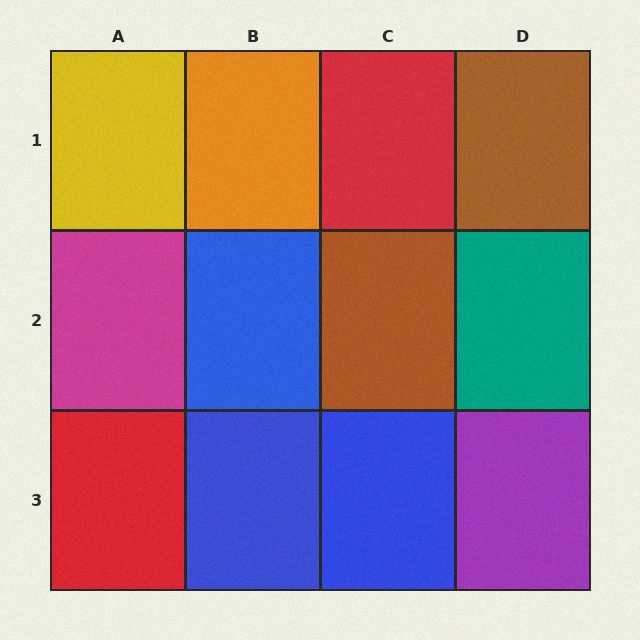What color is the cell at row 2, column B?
Blue.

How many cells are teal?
1 cell is teal.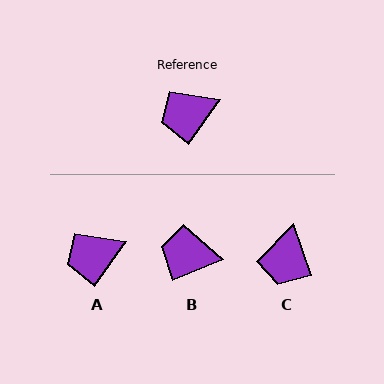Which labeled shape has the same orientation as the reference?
A.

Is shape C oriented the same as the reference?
No, it is off by about 55 degrees.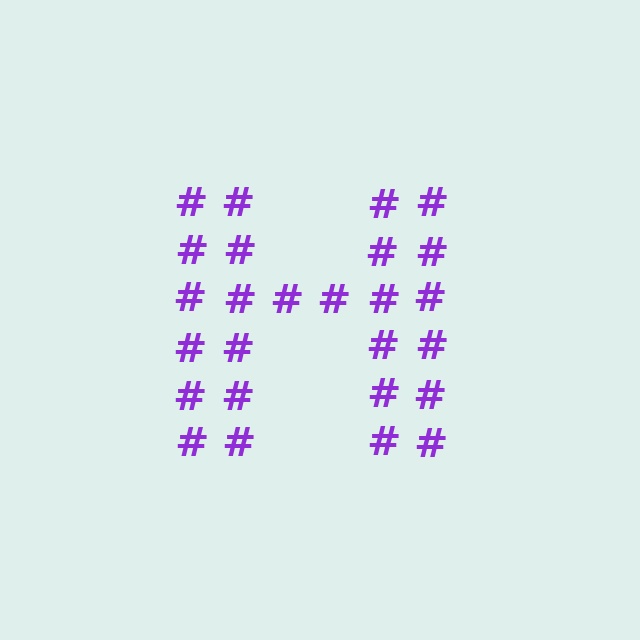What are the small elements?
The small elements are hash symbols.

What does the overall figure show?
The overall figure shows the letter H.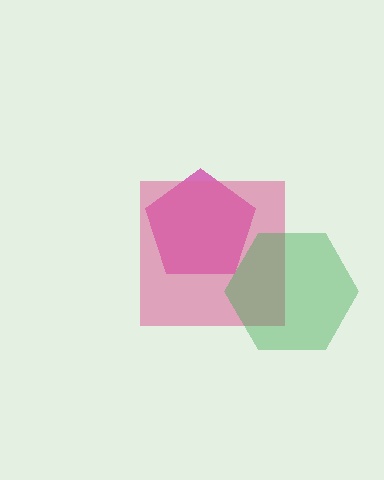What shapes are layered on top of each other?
The layered shapes are: a magenta pentagon, a pink square, a green hexagon.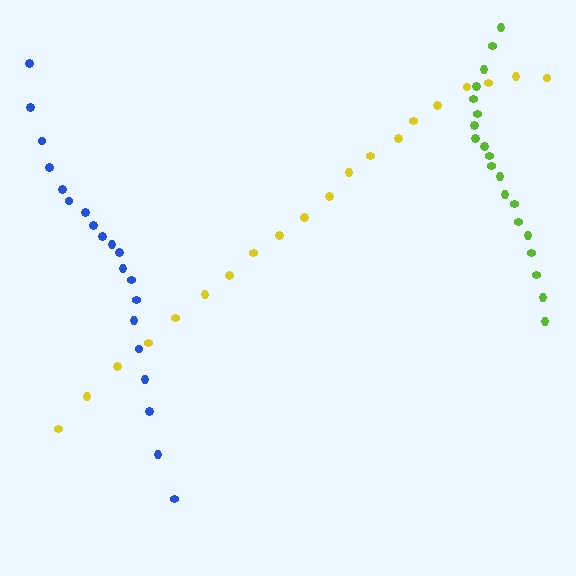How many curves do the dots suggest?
There are 3 distinct paths.